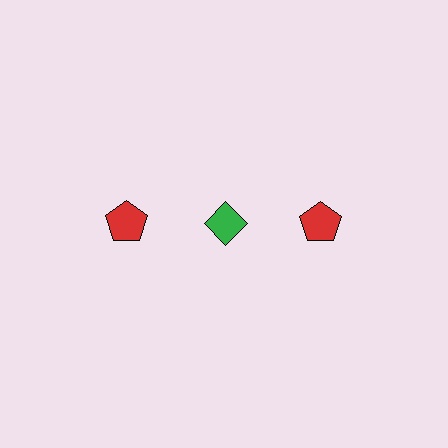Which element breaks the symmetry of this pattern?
The green diamond in the top row, second from left column breaks the symmetry. All other shapes are red pentagons.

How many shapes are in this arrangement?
There are 3 shapes arranged in a grid pattern.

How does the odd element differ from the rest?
It differs in both color (green instead of red) and shape (diamond instead of pentagon).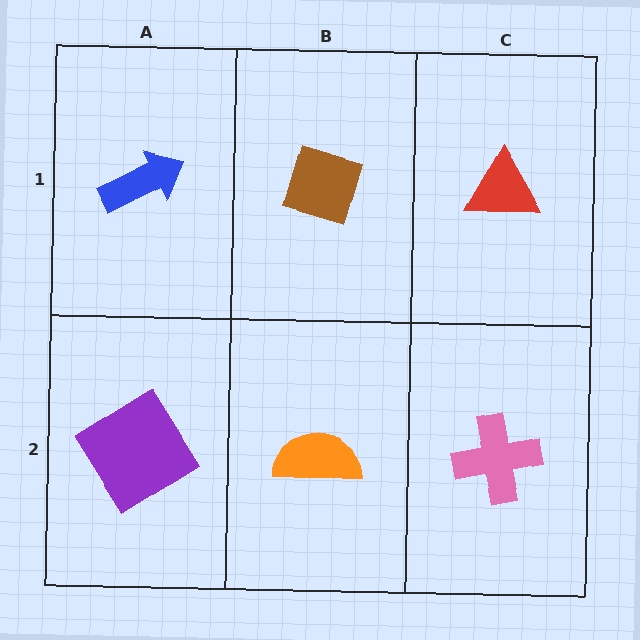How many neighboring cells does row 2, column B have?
3.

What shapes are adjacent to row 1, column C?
A pink cross (row 2, column C), a brown diamond (row 1, column B).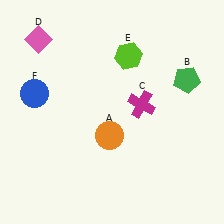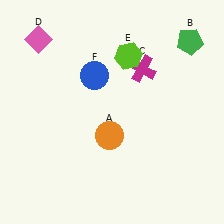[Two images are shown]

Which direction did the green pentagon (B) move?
The green pentagon (B) moved up.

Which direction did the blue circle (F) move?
The blue circle (F) moved right.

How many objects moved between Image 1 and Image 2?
3 objects moved between the two images.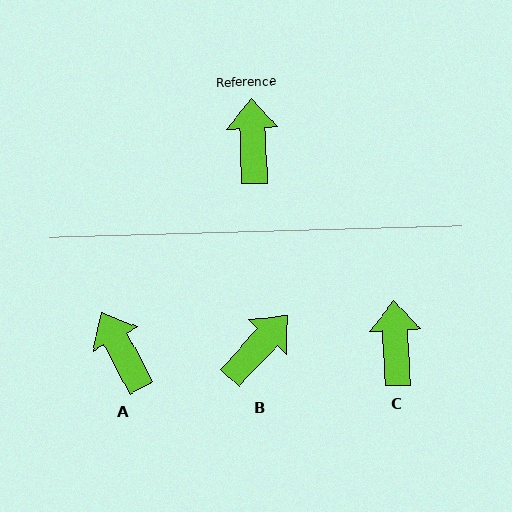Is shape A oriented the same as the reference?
No, it is off by about 26 degrees.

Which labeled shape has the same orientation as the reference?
C.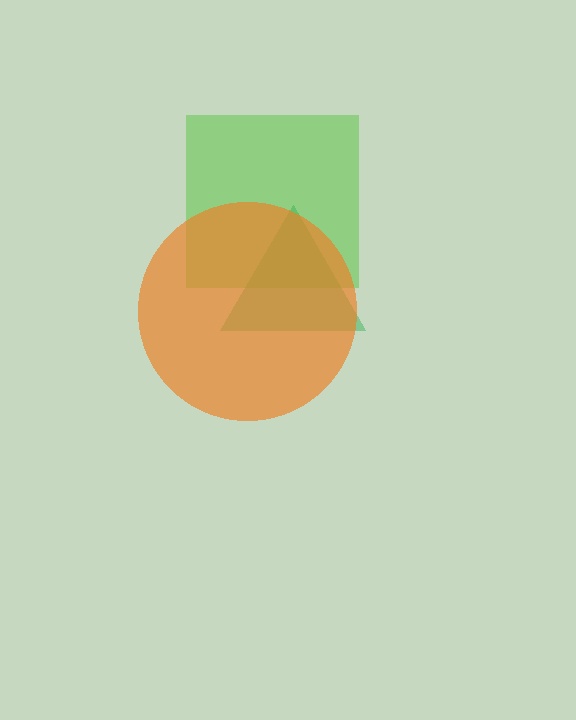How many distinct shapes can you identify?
There are 3 distinct shapes: a lime square, a green triangle, an orange circle.